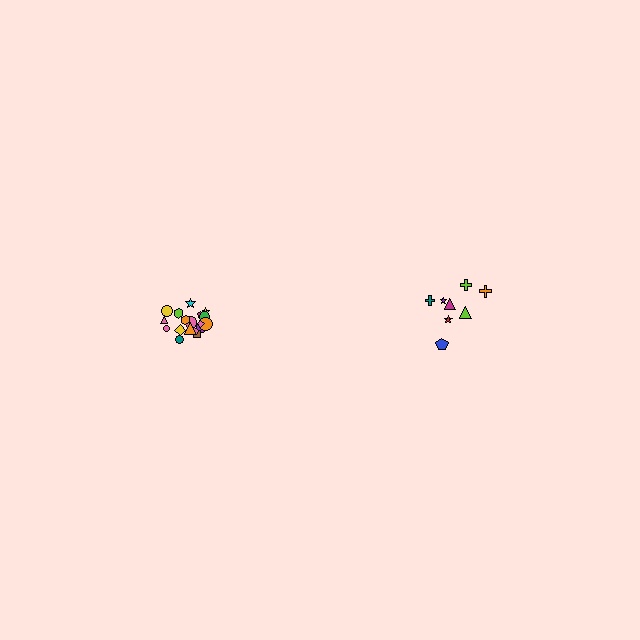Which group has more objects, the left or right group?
The left group.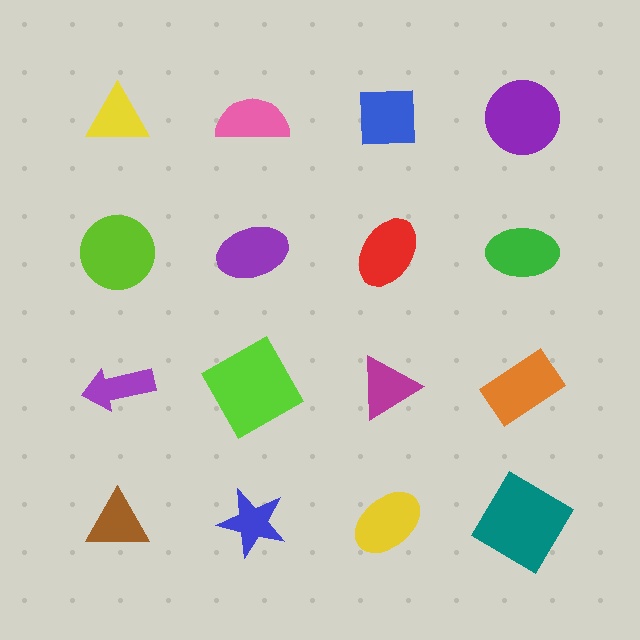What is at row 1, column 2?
A pink semicircle.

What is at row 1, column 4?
A purple circle.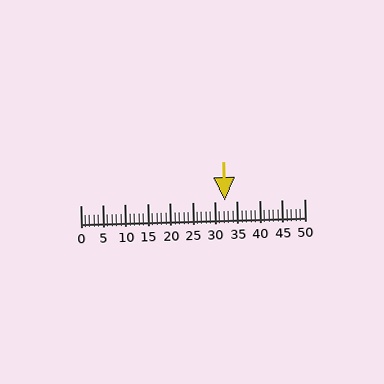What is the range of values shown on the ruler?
The ruler shows values from 0 to 50.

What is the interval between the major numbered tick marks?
The major tick marks are spaced 5 units apart.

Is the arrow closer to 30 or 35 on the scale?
The arrow is closer to 30.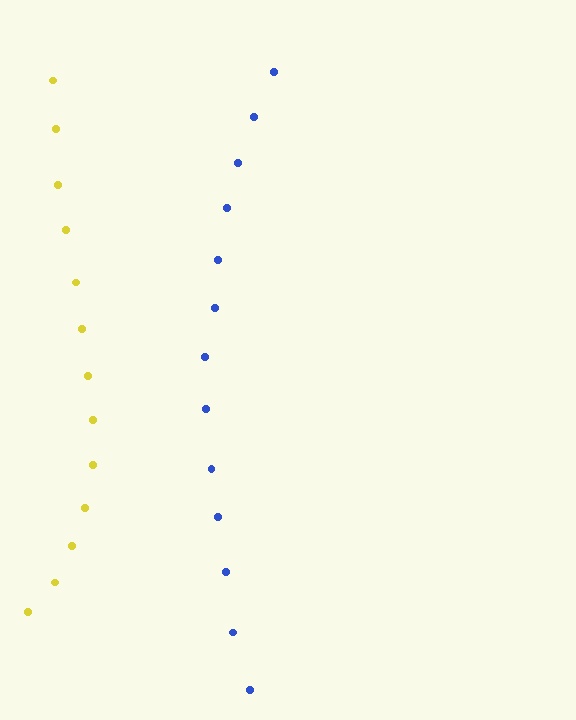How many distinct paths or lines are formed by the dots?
There are 2 distinct paths.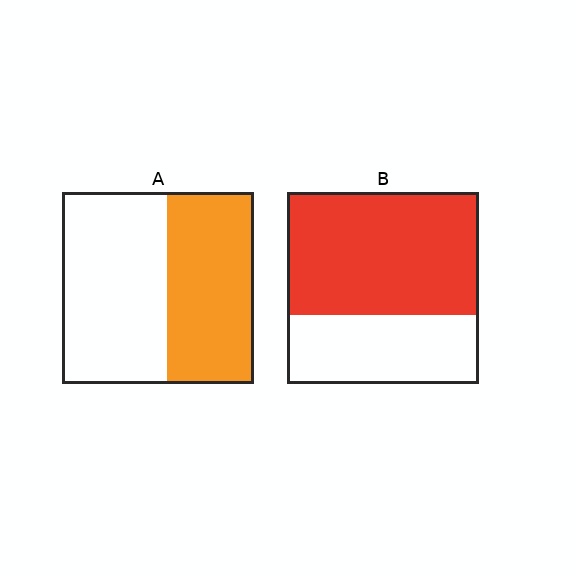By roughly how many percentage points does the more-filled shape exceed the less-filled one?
By roughly 20 percentage points (B over A).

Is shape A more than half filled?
No.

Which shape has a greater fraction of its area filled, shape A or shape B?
Shape B.